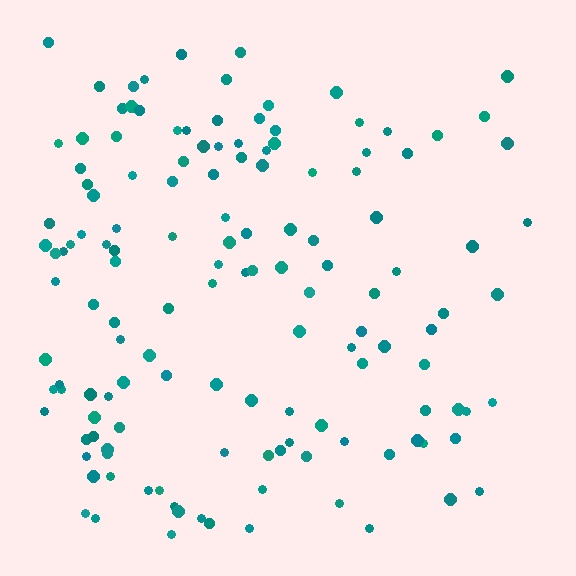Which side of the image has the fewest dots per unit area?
The right.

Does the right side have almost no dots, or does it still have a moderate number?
Still a moderate number, just noticeably fewer than the left.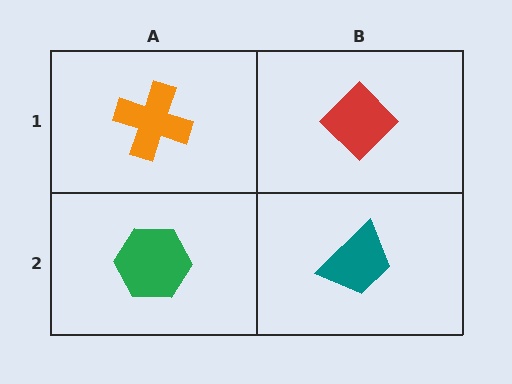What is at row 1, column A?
An orange cross.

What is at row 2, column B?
A teal trapezoid.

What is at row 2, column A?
A green hexagon.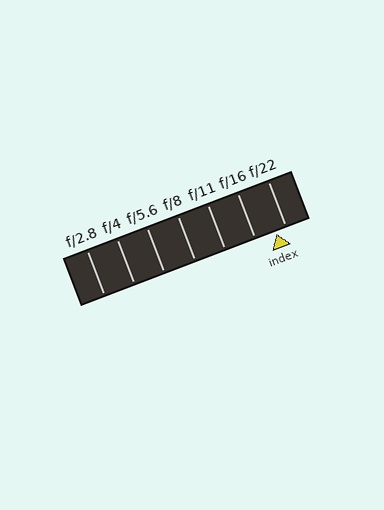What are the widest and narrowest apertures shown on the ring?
The widest aperture shown is f/2.8 and the narrowest is f/22.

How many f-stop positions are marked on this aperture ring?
There are 7 f-stop positions marked.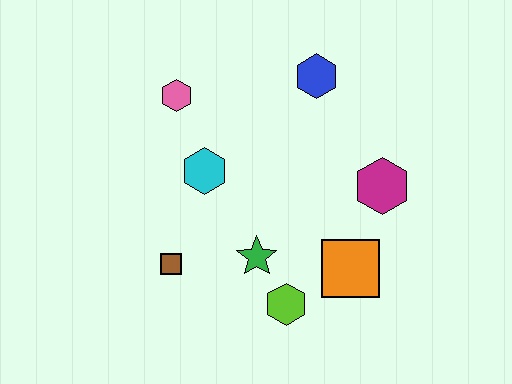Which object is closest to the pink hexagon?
The cyan hexagon is closest to the pink hexagon.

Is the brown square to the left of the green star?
Yes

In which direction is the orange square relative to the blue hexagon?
The orange square is below the blue hexagon.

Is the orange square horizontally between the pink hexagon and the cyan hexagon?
No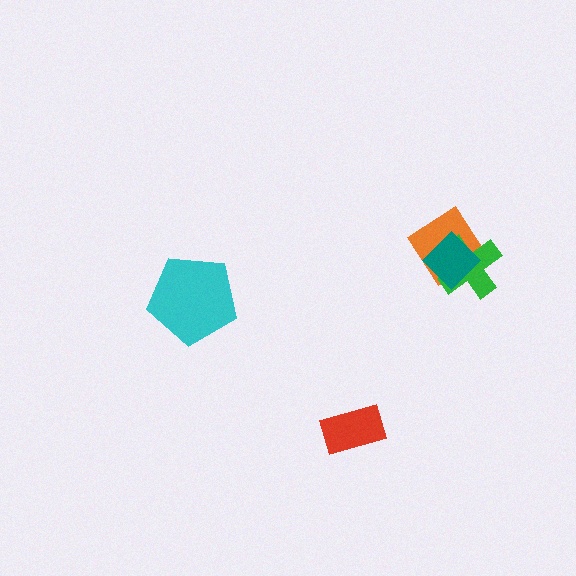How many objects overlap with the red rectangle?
0 objects overlap with the red rectangle.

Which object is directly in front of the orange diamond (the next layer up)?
The green cross is directly in front of the orange diamond.